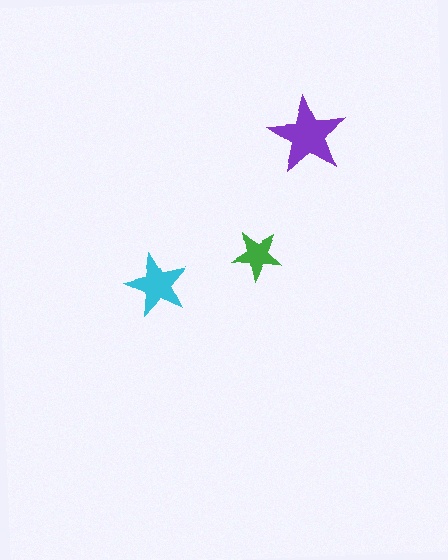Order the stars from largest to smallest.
the purple one, the cyan one, the green one.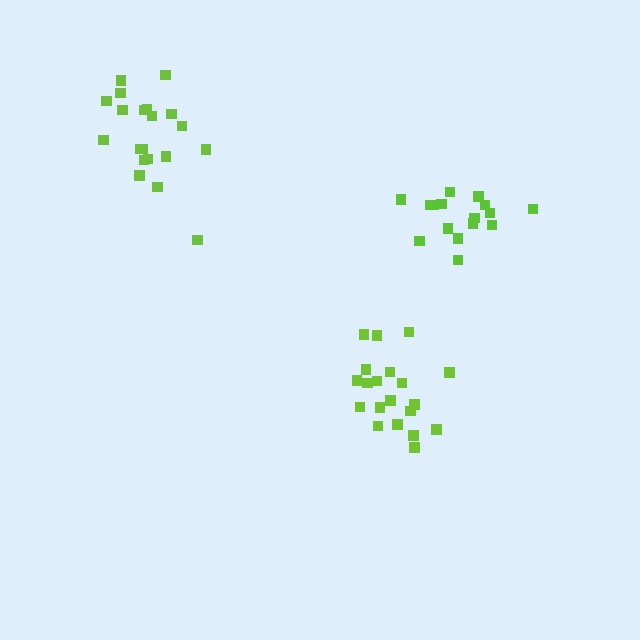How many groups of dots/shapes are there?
There are 3 groups.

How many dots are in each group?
Group 1: 17 dots, Group 2: 20 dots, Group 3: 20 dots (57 total).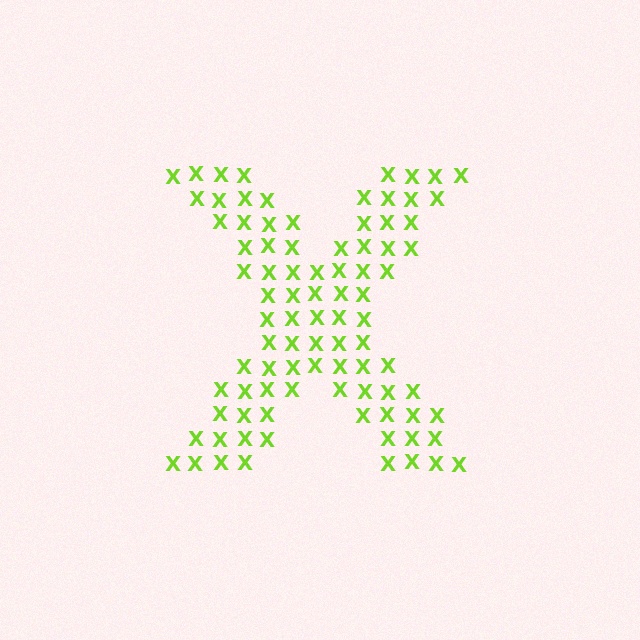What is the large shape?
The large shape is the letter X.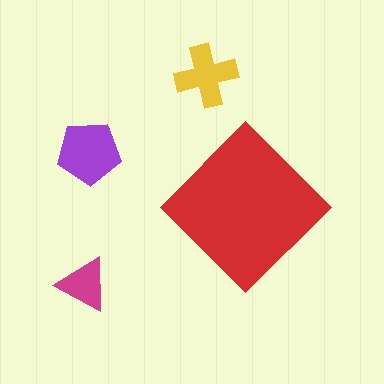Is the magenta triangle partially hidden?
No, the magenta triangle is fully visible.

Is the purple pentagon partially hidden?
No, the purple pentagon is fully visible.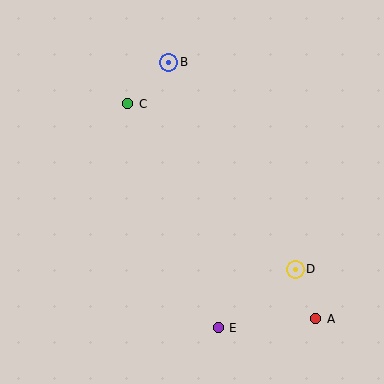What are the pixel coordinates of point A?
Point A is at (316, 319).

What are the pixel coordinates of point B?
Point B is at (169, 62).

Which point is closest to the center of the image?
Point C at (128, 104) is closest to the center.